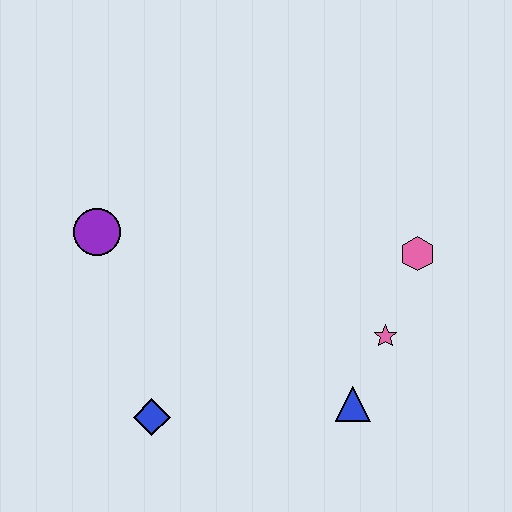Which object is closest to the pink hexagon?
The pink star is closest to the pink hexagon.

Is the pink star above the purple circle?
No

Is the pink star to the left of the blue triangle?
No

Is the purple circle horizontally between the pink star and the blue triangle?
No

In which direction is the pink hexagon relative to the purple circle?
The pink hexagon is to the right of the purple circle.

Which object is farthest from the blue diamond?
The pink hexagon is farthest from the blue diamond.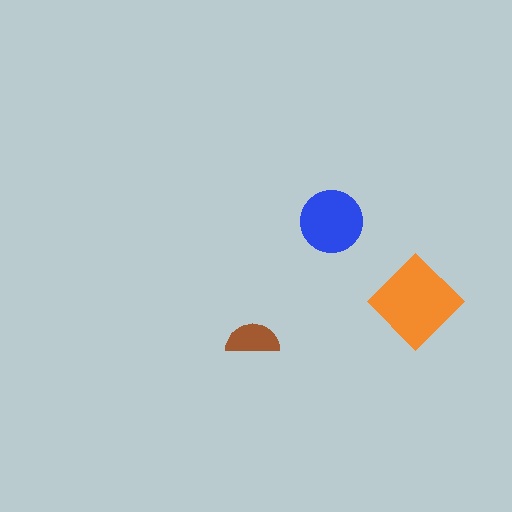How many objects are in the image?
There are 3 objects in the image.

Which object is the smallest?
The brown semicircle.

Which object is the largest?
The orange diamond.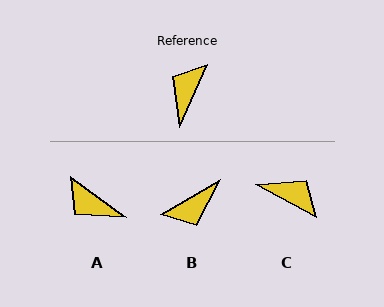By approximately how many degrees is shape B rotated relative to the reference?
Approximately 144 degrees counter-clockwise.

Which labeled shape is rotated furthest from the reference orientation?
B, about 144 degrees away.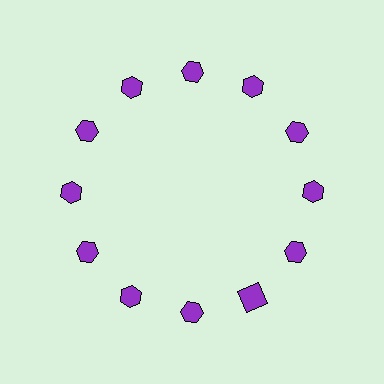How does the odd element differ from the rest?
It has a different shape: square instead of hexagon.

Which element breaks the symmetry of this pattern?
The purple square at roughly the 5 o'clock position breaks the symmetry. All other shapes are purple hexagons.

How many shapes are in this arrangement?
There are 12 shapes arranged in a ring pattern.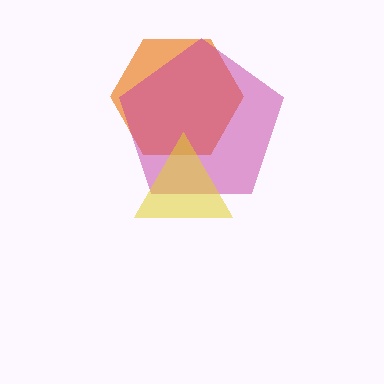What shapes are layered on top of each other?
The layered shapes are: an orange hexagon, a magenta pentagon, a yellow triangle.